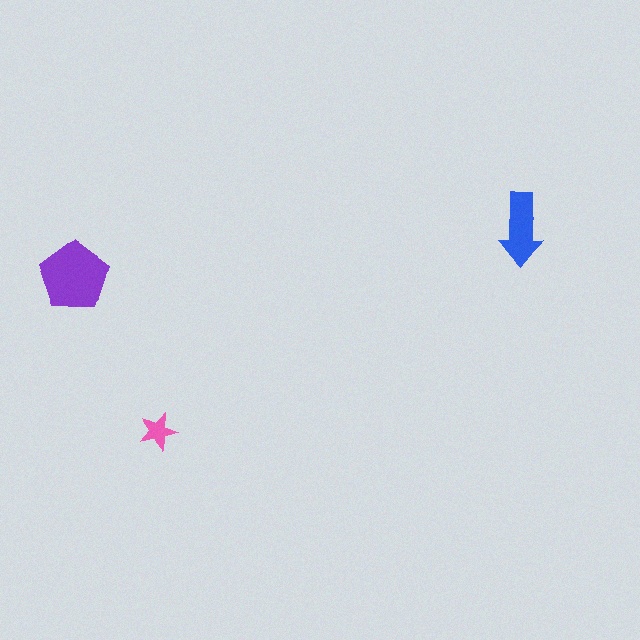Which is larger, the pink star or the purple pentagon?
The purple pentagon.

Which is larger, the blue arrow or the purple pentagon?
The purple pentagon.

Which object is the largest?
The purple pentagon.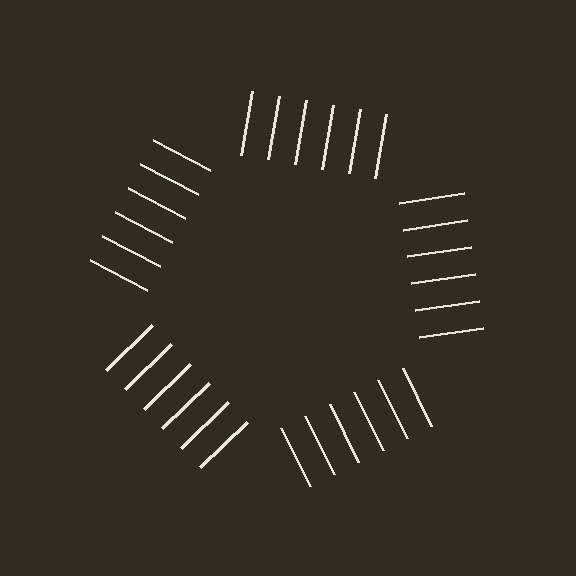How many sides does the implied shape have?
5 sides — the line-ends trace a pentagon.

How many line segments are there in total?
30 — 6 along each of the 5 edges.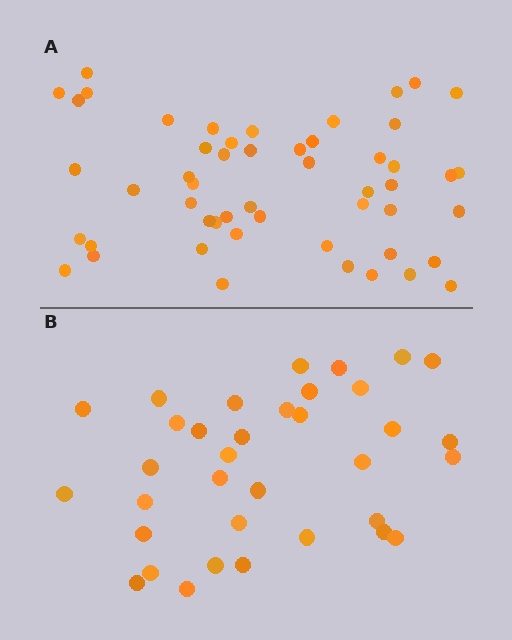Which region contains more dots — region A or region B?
Region A (the top region) has more dots.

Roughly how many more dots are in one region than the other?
Region A has approximately 15 more dots than region B.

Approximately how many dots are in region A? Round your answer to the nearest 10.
About 50 dots. (The exact count is 52, which rounds to 50.)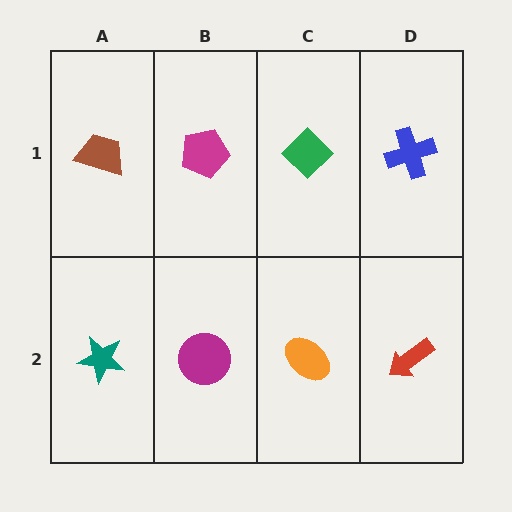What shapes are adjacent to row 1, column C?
An orange ellipse (row 2, column C), a magenta pentagon (row 1, column B), a blue cross (row 1, column D).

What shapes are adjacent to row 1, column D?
A red arrow (row 2, column D), a green diamond (row 1, column C).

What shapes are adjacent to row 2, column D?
A blue cross (row 1, column D), an orange ellipse (row 2, column C).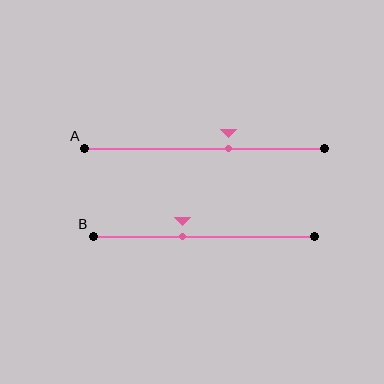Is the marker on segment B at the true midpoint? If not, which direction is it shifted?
No, the marker on segment B is shifted to the left by about 10% of the segment length.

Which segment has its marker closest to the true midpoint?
Segment B has its marker closest to the true midpoint.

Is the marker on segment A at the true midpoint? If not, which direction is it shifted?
No, the marker on segment A is shifted to the right by about 10% of the segment length.